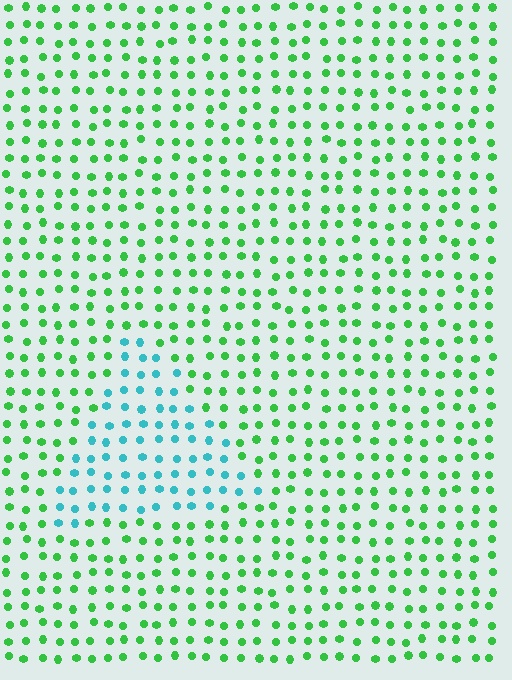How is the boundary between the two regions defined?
The boundary is defined purely by a slight shift in hue (about 58 degrees). Spacing, size, and orientation are identical on both sides.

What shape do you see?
I see a triangle.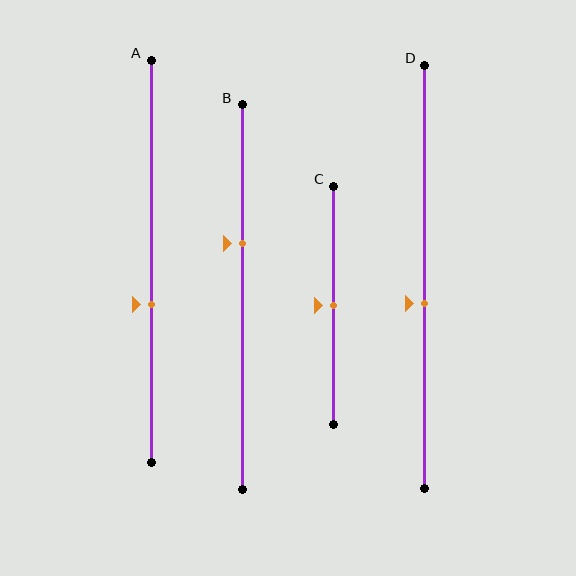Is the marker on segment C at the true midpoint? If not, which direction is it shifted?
Yes, the marker on segment C is at the true midpoint.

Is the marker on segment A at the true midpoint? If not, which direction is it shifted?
No, the marker on segment A is shifted downward by about 11% of the segment length.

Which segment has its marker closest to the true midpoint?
Segment C has its marker closest to the true midpoint.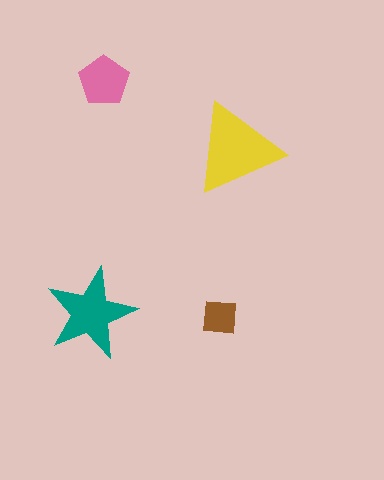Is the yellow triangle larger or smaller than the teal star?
Larger.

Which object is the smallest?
The brown square.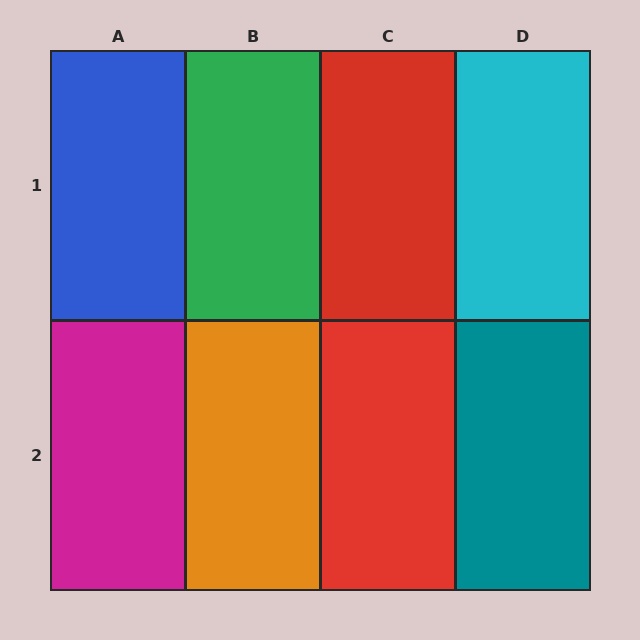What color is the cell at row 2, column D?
Teal.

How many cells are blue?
1 cell is blue.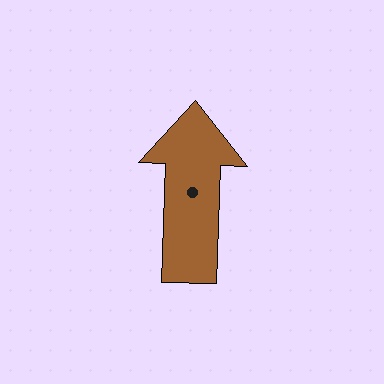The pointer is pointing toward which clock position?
Roughly 12 o'clock.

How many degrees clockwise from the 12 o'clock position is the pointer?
Approximately 2 degrees.